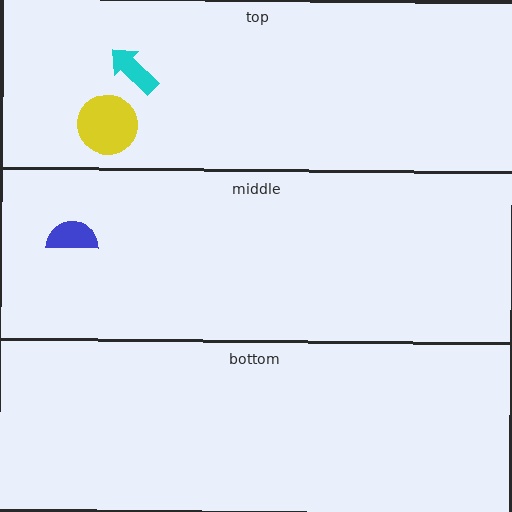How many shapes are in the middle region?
1.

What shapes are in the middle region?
The blue semicircle.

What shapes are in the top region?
The yellow circle, the cyan arrow.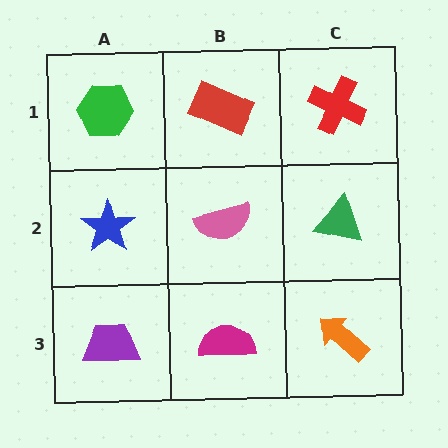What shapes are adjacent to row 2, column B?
A red rectangle (row 1, column B), a magenta semicircle (row 3, column B), a blue star (row 2, column A), a green triangle (row 2, column C).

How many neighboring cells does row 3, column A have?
2.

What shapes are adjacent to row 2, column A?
A green hexagon (row 1, column A), a purple trapezoid (row 3, column A), a pink semicircle (row 2, column B).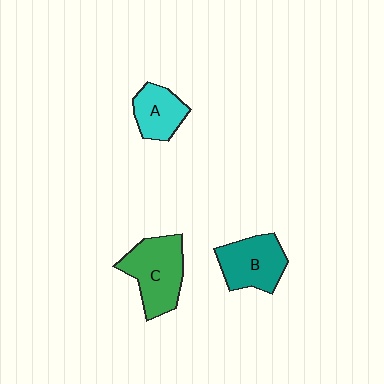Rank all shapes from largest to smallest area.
From largest to smallest: C (green), B (teal), A (cyan).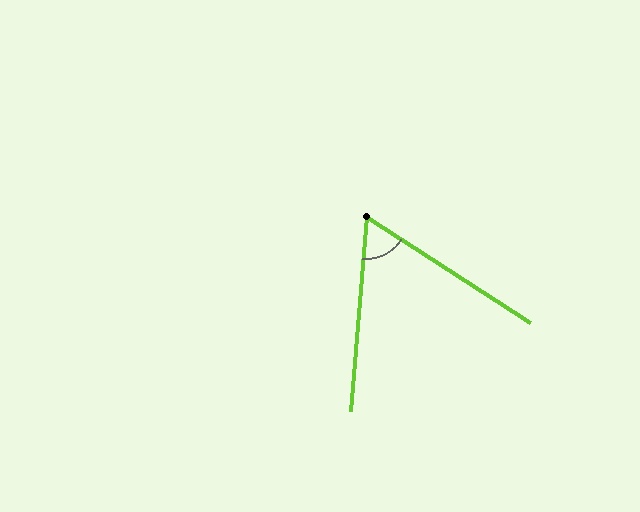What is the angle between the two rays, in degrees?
Approximately 62 degrees.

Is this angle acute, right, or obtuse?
It is acute.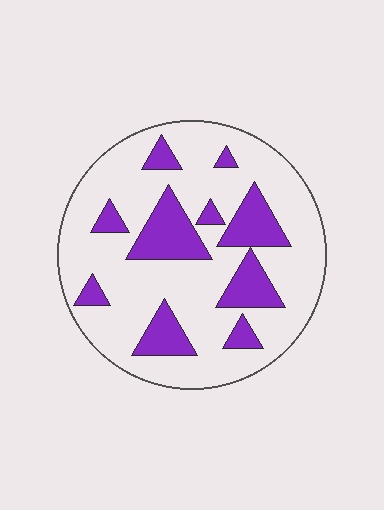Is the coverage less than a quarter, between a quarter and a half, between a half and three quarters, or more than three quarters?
Less than a quarter.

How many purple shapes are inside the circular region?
10.